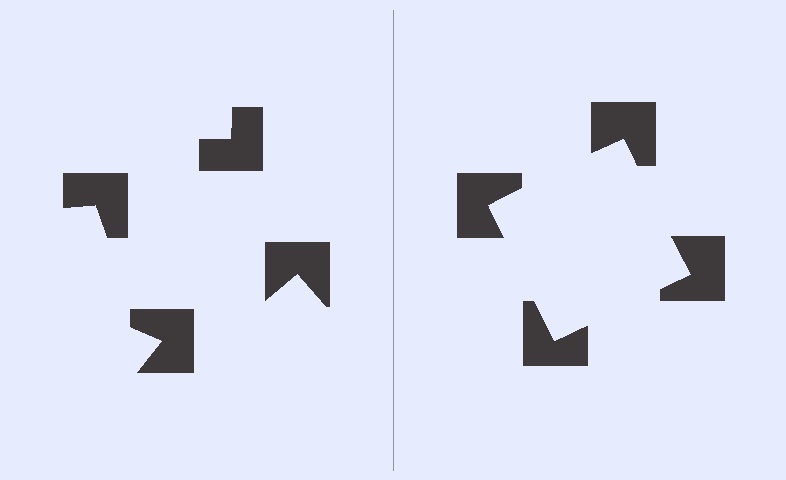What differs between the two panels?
The notched squares are positioned identically on both sides; only the wedge orientations differ. On the right they align to a square; on the left they are misaligned.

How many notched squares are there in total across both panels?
8 — 4 on each side.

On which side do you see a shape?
An illusory square appears on the right side. On the left side the wedge cuts are rotated, so no coherent shape forms.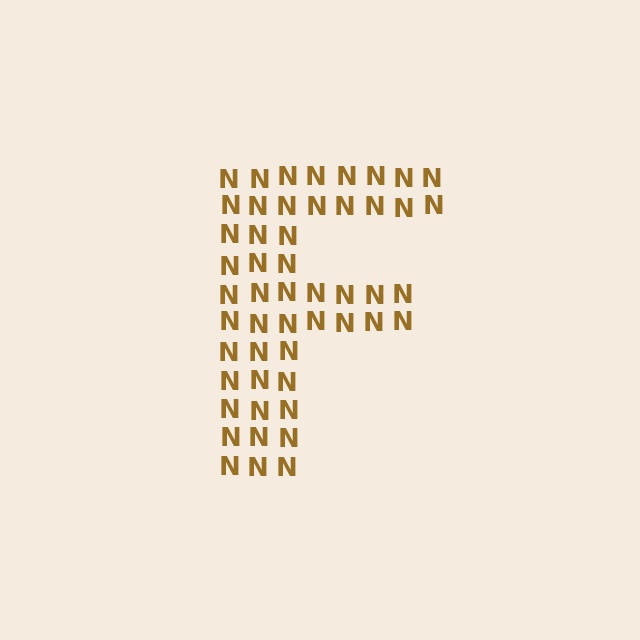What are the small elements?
The small elements are letter N's.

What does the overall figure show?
The overall figure shows the letter F.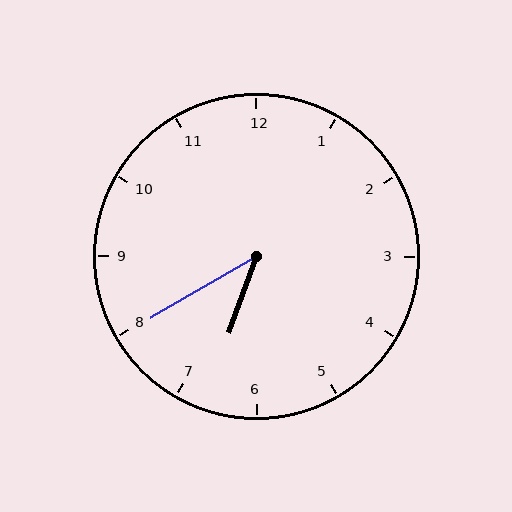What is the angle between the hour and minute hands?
Approximately 40 degrees.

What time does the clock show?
6:40.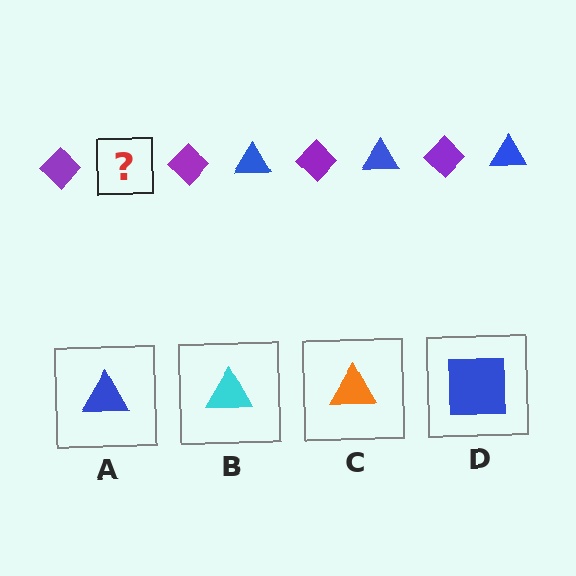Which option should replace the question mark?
Option A.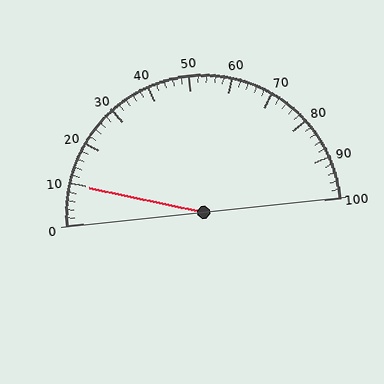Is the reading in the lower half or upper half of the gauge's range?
The reading is in the lower half of the range (0 to 100).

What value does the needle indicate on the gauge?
The needle indicates approximately 10.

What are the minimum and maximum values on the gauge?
The gauge ranges from 0 to 100.